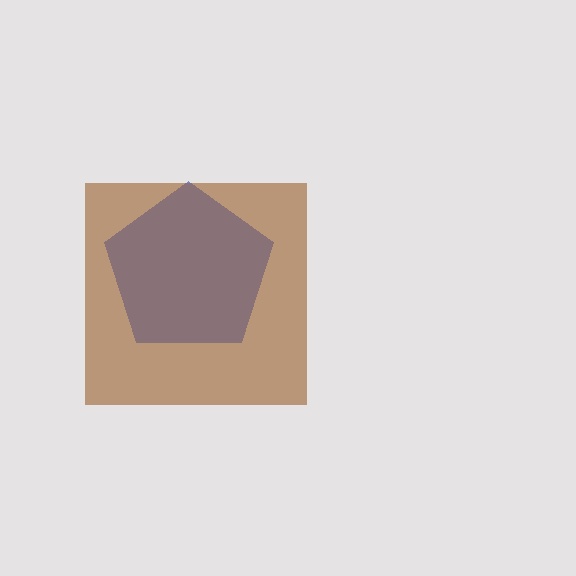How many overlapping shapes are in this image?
There are 2 overlapping shapes in the image.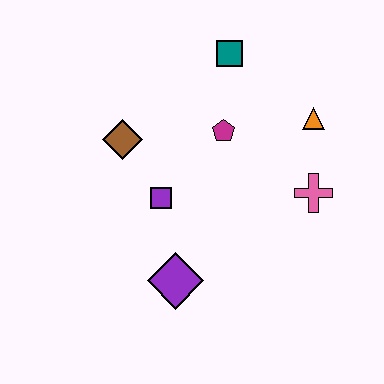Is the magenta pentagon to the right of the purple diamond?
Yes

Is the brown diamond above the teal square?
No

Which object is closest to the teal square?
The magenta pentagon is closest to the teal square.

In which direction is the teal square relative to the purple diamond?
The teal square is above the purple diamond.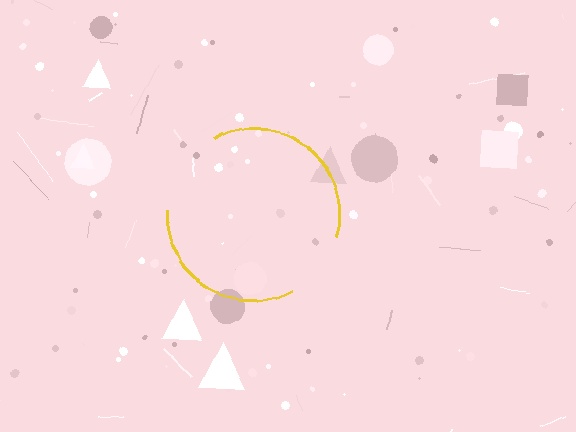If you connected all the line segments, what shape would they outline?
They would outline a circle.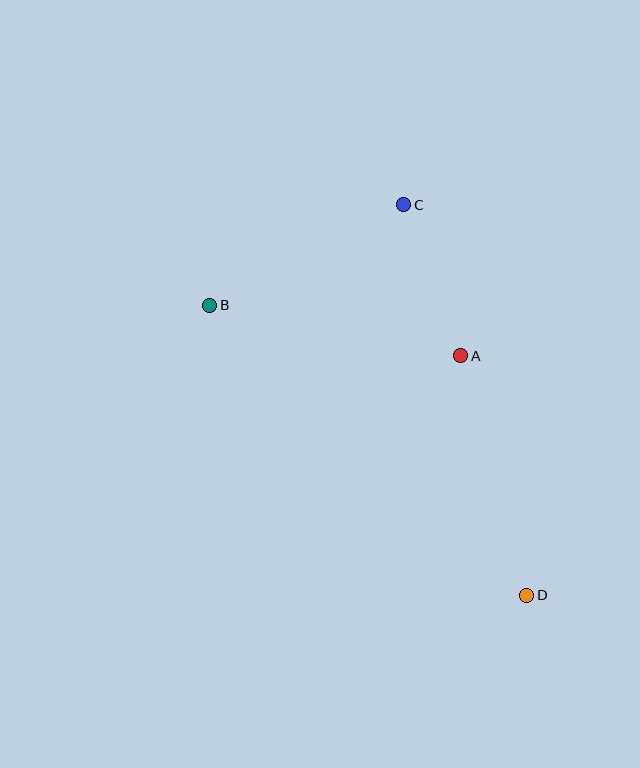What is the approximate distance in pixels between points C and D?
The distance between C and D is approximately 409 pixels.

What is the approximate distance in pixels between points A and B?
The distance between A and B is approximately 256 pixels.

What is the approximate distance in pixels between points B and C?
The distance between B and C is approximately 218 pixels.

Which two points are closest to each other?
Points A and C are closest to each other.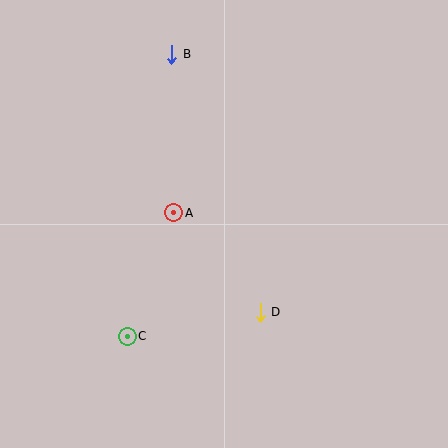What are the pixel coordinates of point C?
Point C is at (127, 336).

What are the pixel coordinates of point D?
Point D is at (260, 312).